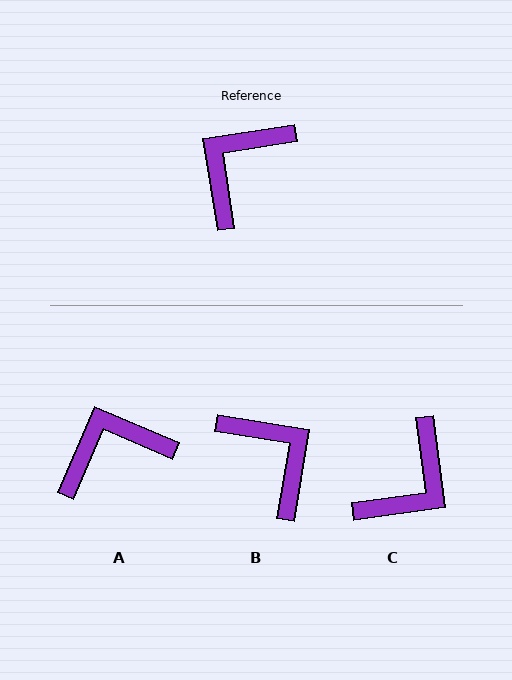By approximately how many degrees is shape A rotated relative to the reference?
Approximately 32 degrees clockwise.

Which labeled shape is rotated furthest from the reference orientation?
C, about 179 degrees away.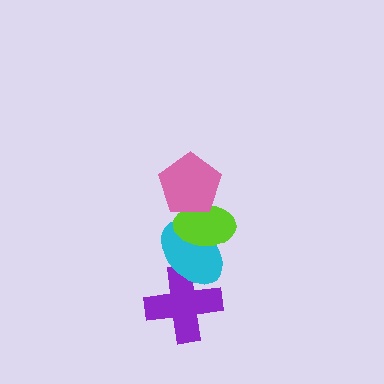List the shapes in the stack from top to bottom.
From top to bottom: the pink pentagon, the lime ellipse, the cyan ellipse, the purple cross.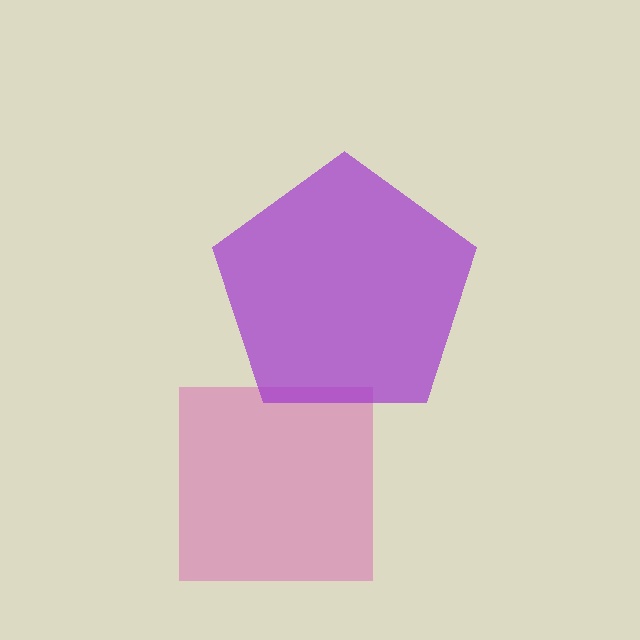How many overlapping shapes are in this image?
There are 2 overlapping shapes in the image.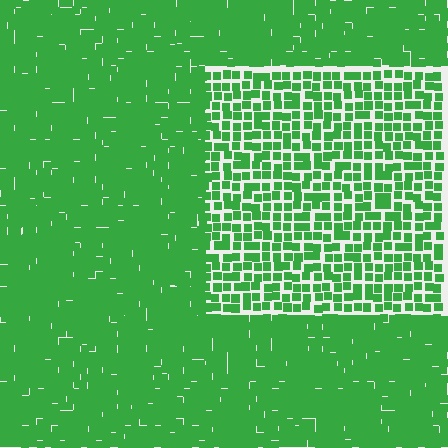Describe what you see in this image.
The image contains small green elements arranged at two different densities. A rectangle-shaped region is visible where the elements are less densely packed than the surrounding area.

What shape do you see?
I see a rectangle.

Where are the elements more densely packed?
The elements are more densely packed outside the rectangle boundary.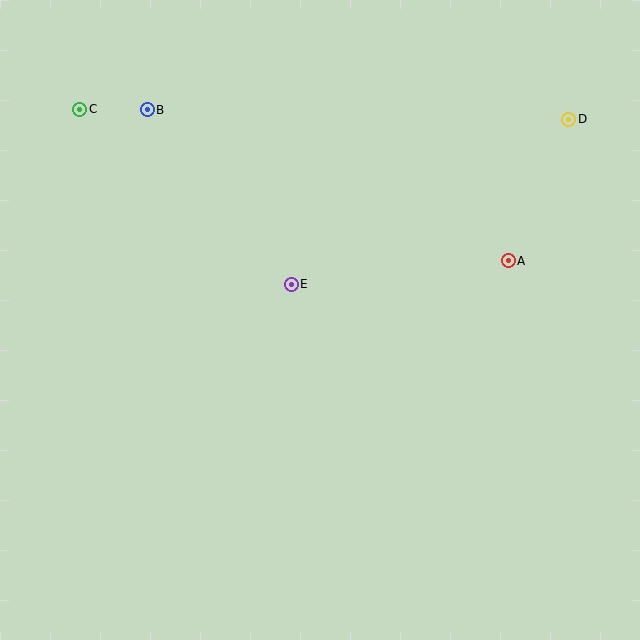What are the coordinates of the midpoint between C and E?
The midpoint between C and E is at (186, 197).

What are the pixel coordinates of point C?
Point C is at (80, 109).